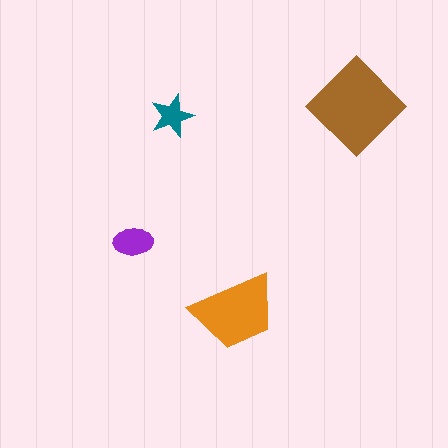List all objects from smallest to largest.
The teal star, the purple ellipse, the orange trapezoid, the brown diamond.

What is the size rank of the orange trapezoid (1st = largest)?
2nd.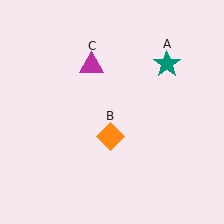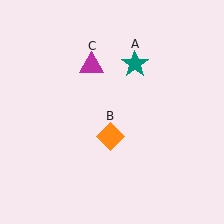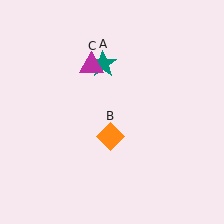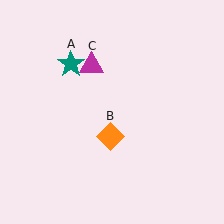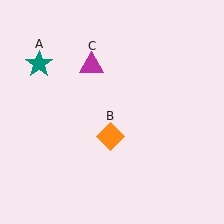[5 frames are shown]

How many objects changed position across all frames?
1 object changed position: teal star (object A).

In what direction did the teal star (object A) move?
The teal star (object A) moved left.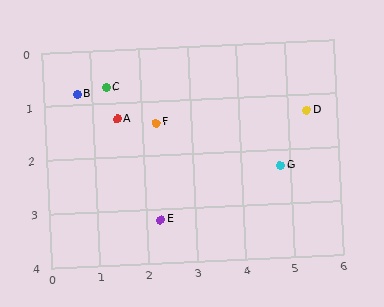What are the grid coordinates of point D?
Point D is at approximately (5.4, 1.3).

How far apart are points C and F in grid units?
Points C and F are about 1.2 grid units apart.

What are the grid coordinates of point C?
Point C is at approximately (1.3, 0.7).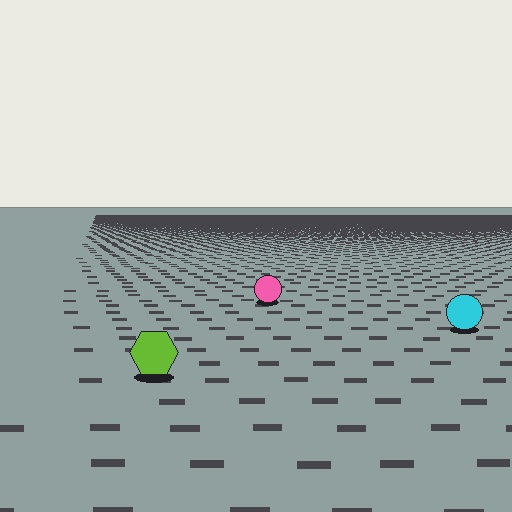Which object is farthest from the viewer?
The pink circle is farthest from the viewer. It appears smaller and the ground texture around it is denser.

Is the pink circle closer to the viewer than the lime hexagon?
No. The lime hexagon is closer — you can tell from the texture gradient: the ground texture is coarser near it.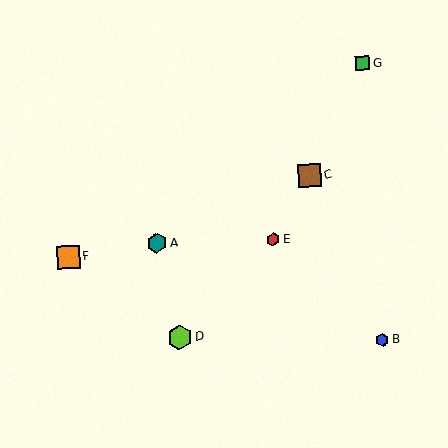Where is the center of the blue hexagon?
The center of the blue hexagon is at (382, 340).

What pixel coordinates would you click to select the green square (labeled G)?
Click at (362, 63) to select the green square G.